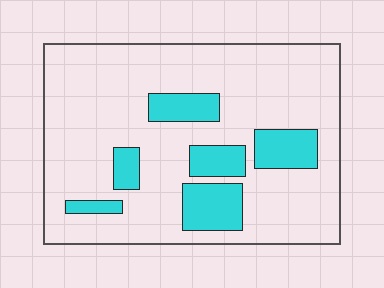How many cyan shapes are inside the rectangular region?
6.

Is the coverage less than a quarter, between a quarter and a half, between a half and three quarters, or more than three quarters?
Less than a quarter.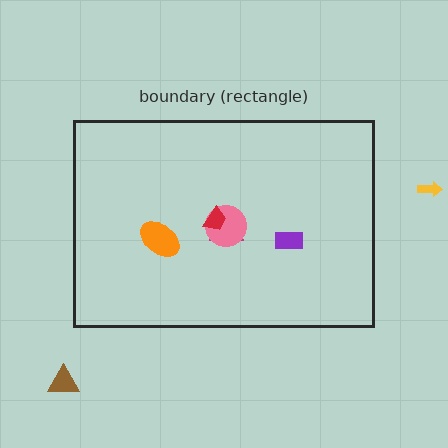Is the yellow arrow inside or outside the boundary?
Outside.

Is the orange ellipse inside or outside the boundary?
Inside.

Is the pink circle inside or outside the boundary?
Inside.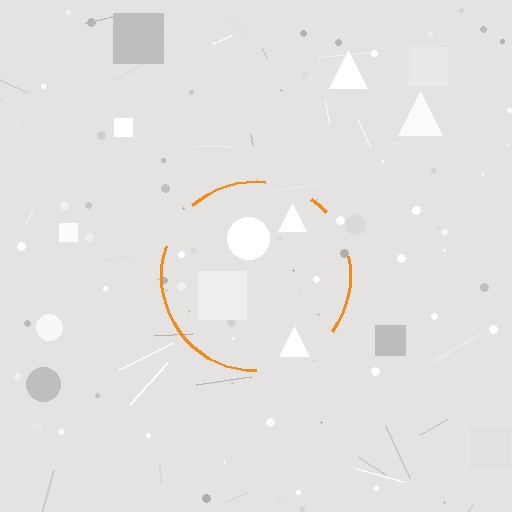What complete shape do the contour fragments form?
The contour fragments form a circle.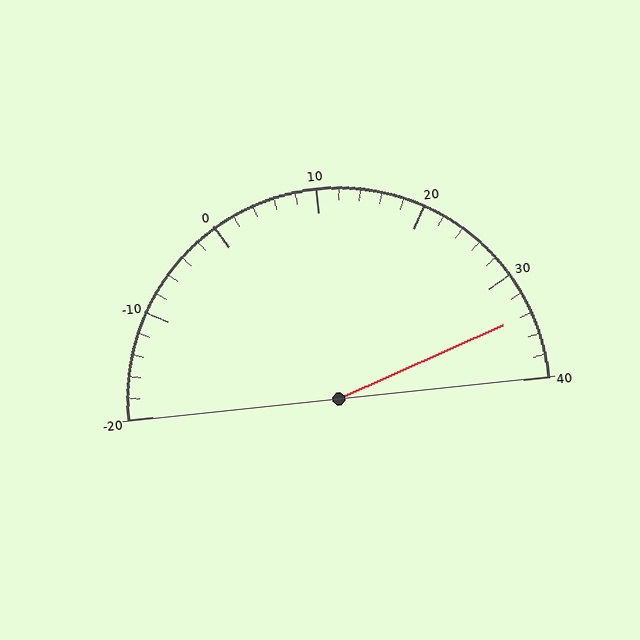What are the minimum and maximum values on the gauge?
The gauge ranges from -20 to 40.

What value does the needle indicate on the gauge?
The needle indicates approximately 34.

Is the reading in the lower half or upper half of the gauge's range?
The reading is in the upper half of the range (-20 to 40).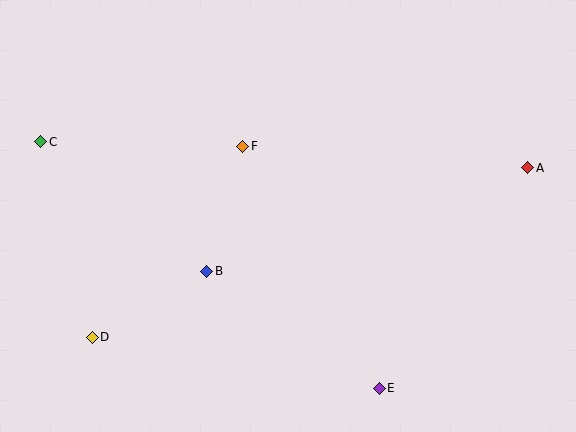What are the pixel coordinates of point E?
Point E is at (379, 388).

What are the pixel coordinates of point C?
Point C is at (41, 142).